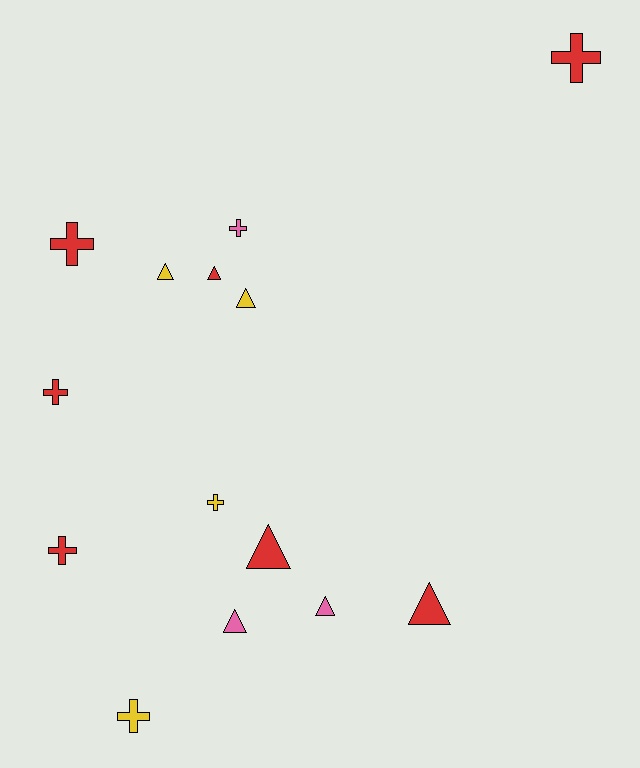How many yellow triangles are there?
There are 2 yellow triangles.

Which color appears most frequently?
Red, with 7 objects.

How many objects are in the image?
There are 14 objects.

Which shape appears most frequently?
Triangle, with 7 objects.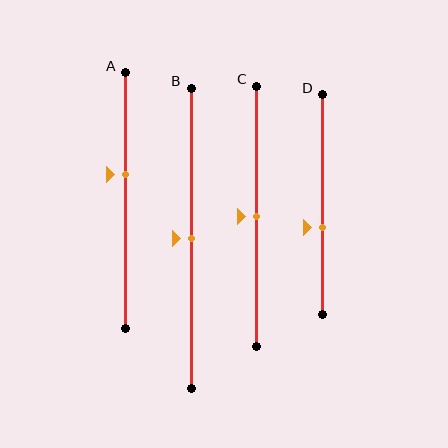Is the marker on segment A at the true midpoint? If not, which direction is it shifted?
No, the marker on segment A is shifted upward by about 10% of the segment length.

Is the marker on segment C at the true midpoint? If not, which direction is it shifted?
Yes, the marker on segment C is at the true midpoint.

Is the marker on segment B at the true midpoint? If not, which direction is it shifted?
Yes, the marker on segment B is at the true midpoint.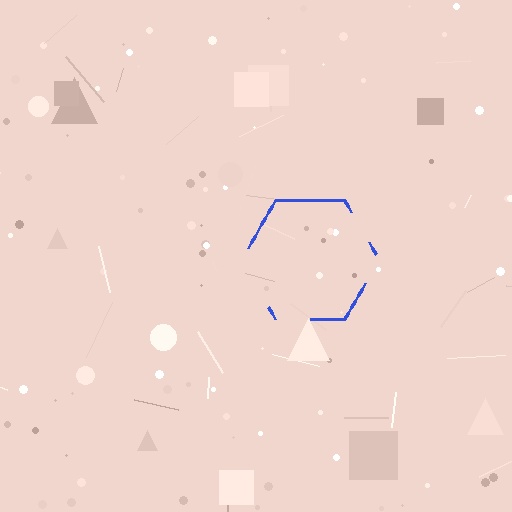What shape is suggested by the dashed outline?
The dashed outline suggests a hexagon.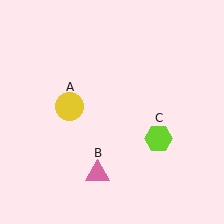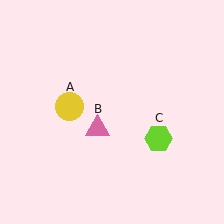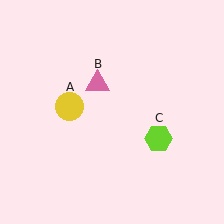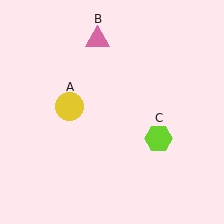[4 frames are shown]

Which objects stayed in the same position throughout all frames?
Yellow circle (object A) and lime hexagon (object C) remained stationary.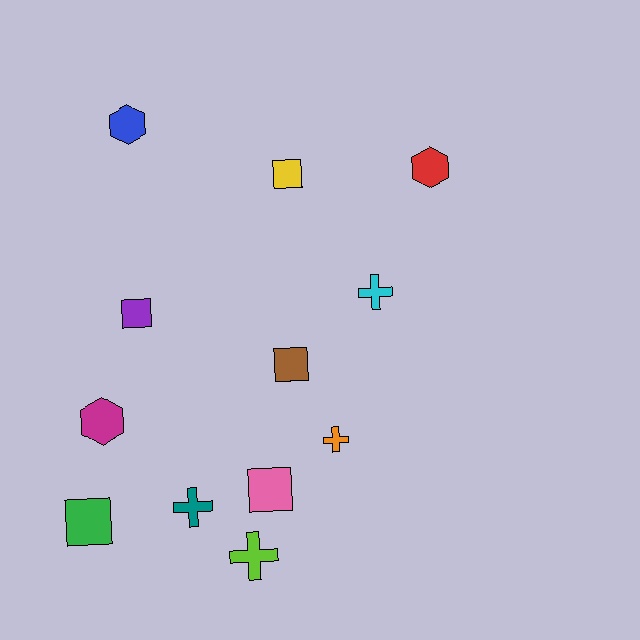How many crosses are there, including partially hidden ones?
There are 4 crosses.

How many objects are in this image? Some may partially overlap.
There are 12 objects.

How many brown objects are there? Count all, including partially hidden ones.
There is 1 brown object.